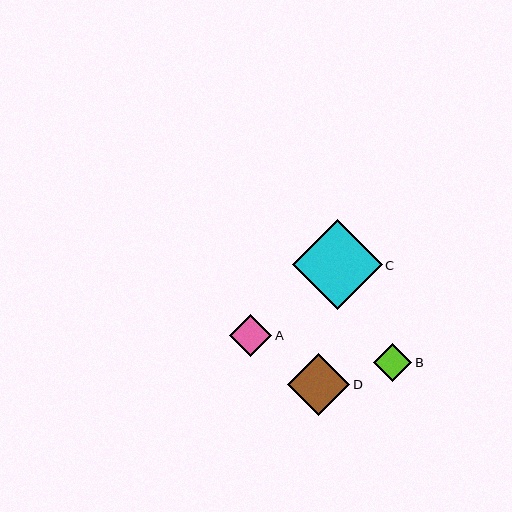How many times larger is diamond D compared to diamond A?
Diamond D is approximately 1.5 times the size of diamond A.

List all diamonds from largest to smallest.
From largest to smallest: C, D, A, B.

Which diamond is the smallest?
Diamond B is the smallest with a size of approximately 38 pixels.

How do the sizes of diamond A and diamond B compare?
Diamond A and diamond B are approximately the same size.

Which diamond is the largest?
Diamond C is the largest with a size of approximately 90 pixels.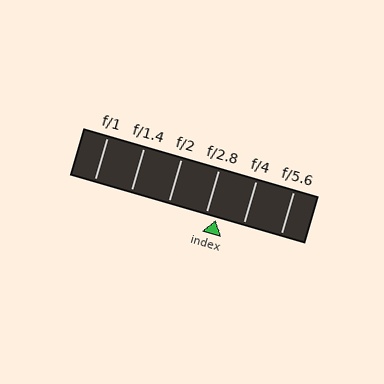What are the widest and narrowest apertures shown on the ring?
The widest aperture shown is f/1 and the narrowest is f/5.6.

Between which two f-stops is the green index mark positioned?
The index mark is between f/2.8 and f/4.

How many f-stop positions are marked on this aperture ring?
There are 6 f-stop positions marked.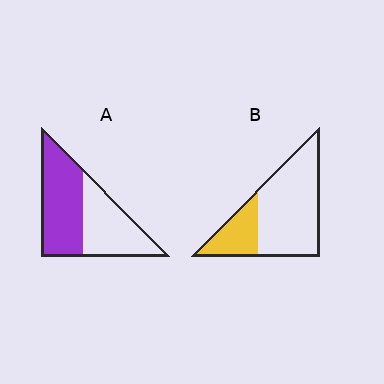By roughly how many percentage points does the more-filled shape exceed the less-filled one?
By roughly 25 percentage points (A over B).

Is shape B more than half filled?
No.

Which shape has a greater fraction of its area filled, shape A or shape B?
Shape A.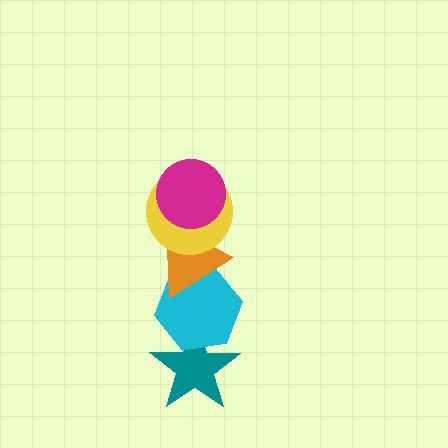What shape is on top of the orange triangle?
The yellow circle is on top of the orange triangle.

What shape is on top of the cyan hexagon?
The orange triangle is on top of the cyan hexagon.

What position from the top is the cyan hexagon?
The cyan hexagon is 4th from the top.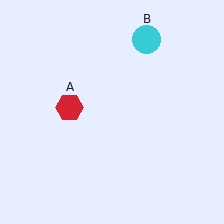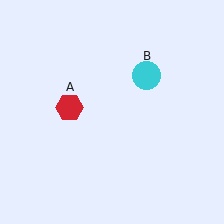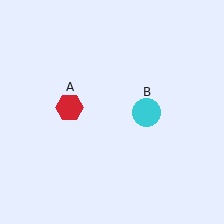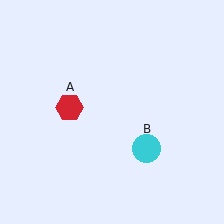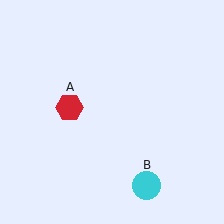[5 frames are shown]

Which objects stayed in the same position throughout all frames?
Red hexagon (object A) remained stationary.